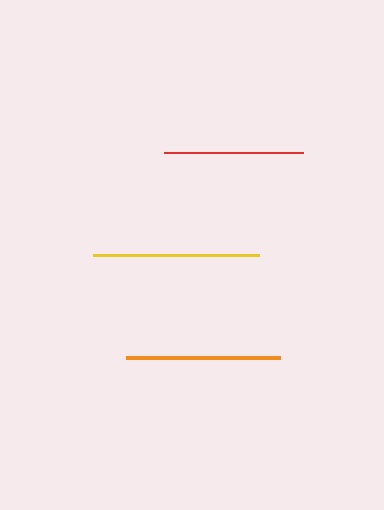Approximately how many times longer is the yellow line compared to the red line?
The yellow line is approximately 1.2 times the length of the red line.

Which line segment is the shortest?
The red line is the shortest at approximately 139 pixels.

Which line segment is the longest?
The yellow line is the longest at approximately 165 pixels.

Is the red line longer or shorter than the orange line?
The orange line is longer than the red line.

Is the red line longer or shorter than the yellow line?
The yellow line is longer than the red line.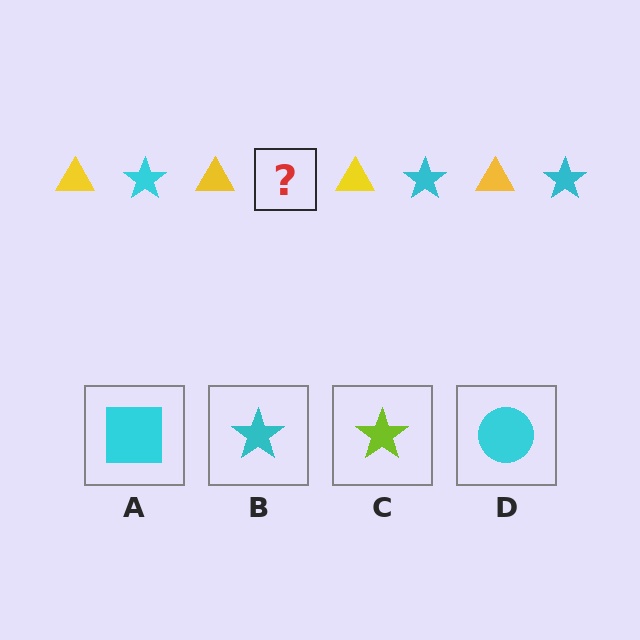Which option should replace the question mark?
Option B.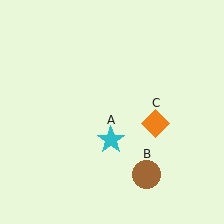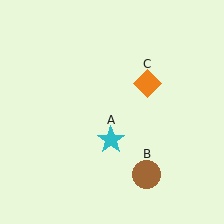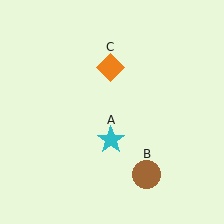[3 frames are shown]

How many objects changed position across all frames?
1 object changed position: orange diamond (object C).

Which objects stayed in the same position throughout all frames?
Cyan star (object A) and brown circle (object B) remained stationary.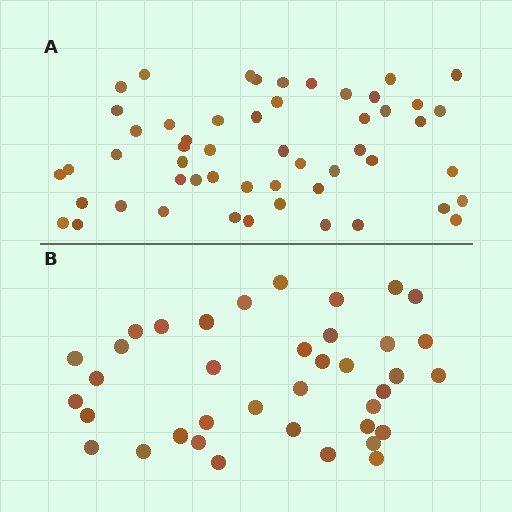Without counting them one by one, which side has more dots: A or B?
Region A (the top region) has more dots.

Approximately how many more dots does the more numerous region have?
Region A has approximately 15 more dots than region B.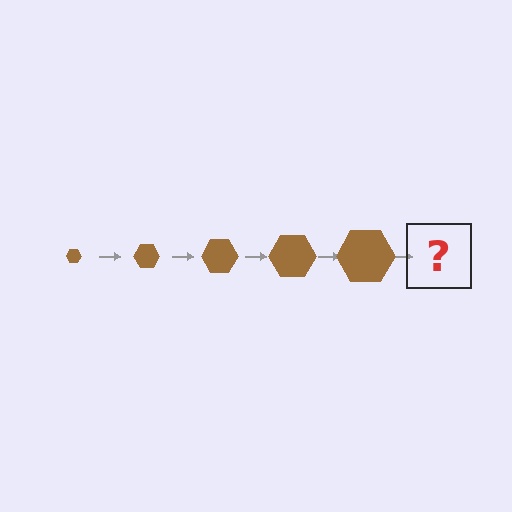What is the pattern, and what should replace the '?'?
The pattern is that the hexagon gets progressively larger each step. The '?' should be a brown hexagon, larger than the previous one.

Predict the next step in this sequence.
The next step is a brown hexagon, larger than the previous one.